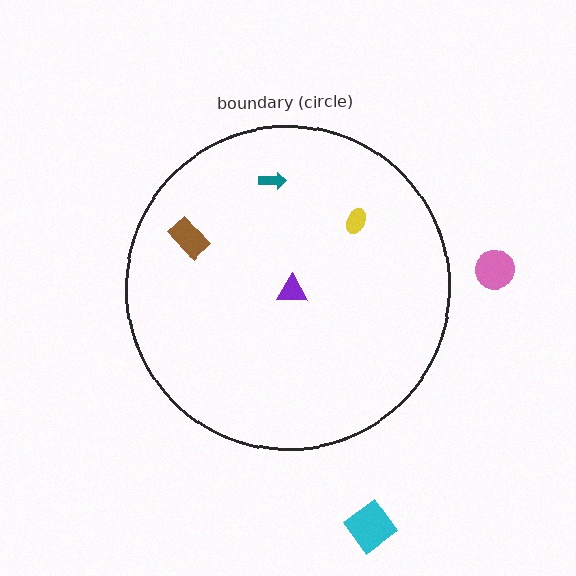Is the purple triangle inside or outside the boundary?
Inside.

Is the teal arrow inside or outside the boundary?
Inside.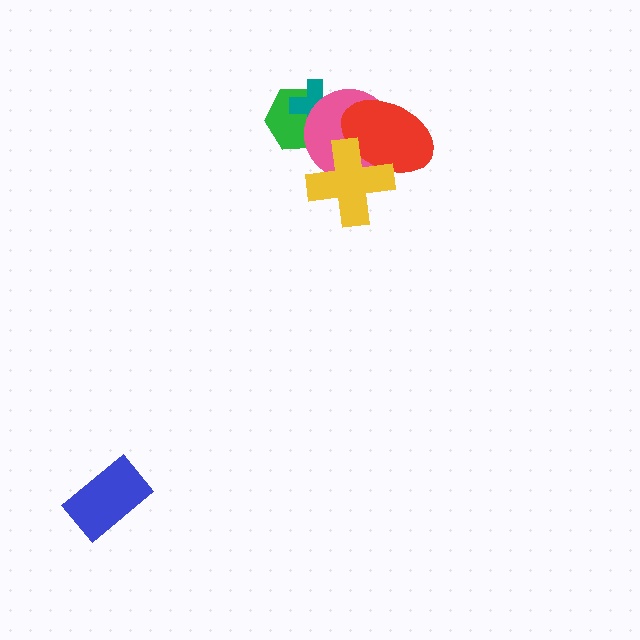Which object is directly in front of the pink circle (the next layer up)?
The red ellipse is directly in front of the pink circle.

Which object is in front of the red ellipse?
The yellow cross is in front of the red ellipse.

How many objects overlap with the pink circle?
4 objects overlap with the pink circle.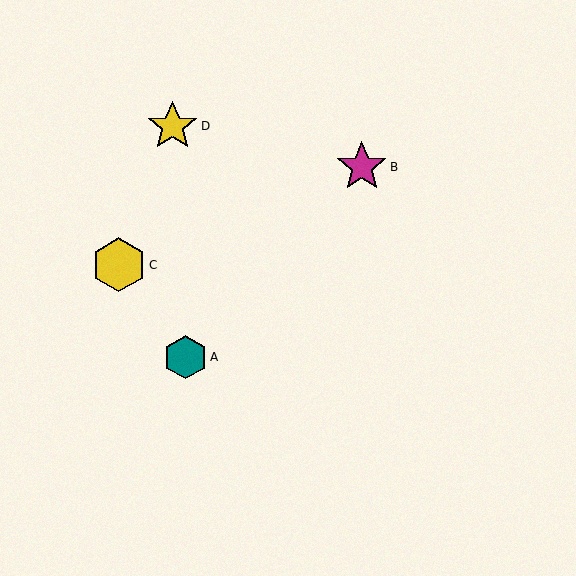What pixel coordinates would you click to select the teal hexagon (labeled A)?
Click at (185, 357) to select the teal hexagon A.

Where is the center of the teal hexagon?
The center of the teal hexagon is at (185, 357).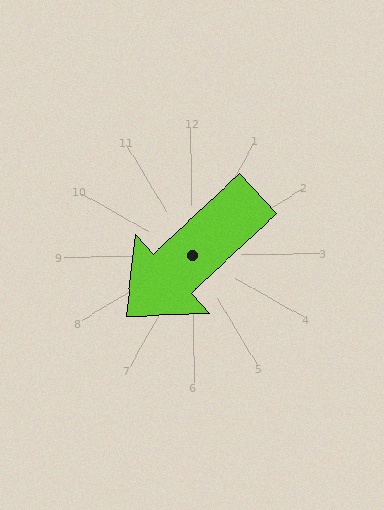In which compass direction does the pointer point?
Southwest.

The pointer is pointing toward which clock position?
Roughly 8 o'clock.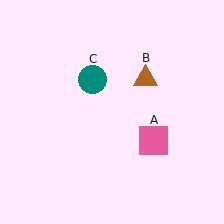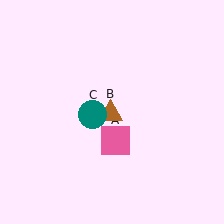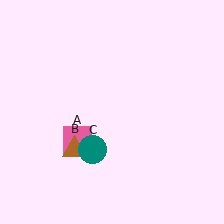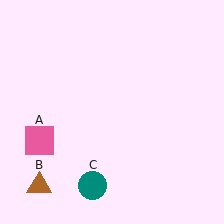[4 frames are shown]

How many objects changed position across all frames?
3 objects changed position: pink square (object A), brown triangle (object B), teal circle (object C).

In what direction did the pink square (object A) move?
The pink square (object A) moved left.